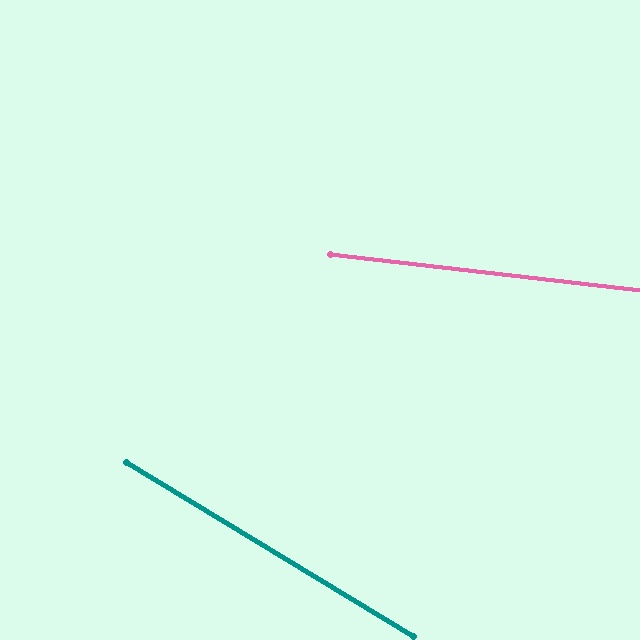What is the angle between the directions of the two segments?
Approximately 25 degrees.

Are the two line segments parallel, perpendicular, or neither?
Neither parallel nor perpendicular — they differ by about 25°.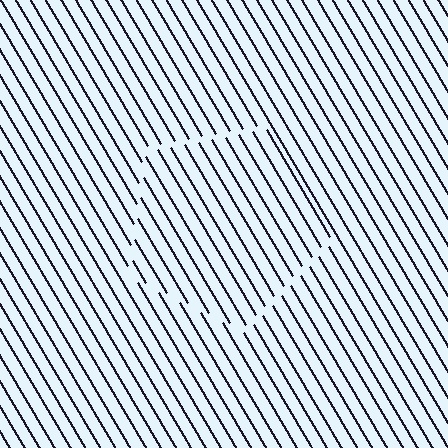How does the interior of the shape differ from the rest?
The interior of the shape contains the same grating, shifted by half a period — the contour is defined by the phase discontinuity where line-ends from the inner and outer gratings abut.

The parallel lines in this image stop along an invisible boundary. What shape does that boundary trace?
An illusory pentagon. The interior of the shape contains the same grating, shifted by half a period — the contour is defined by the phase discontinuity where line-ends from the inner and outer gratings abut.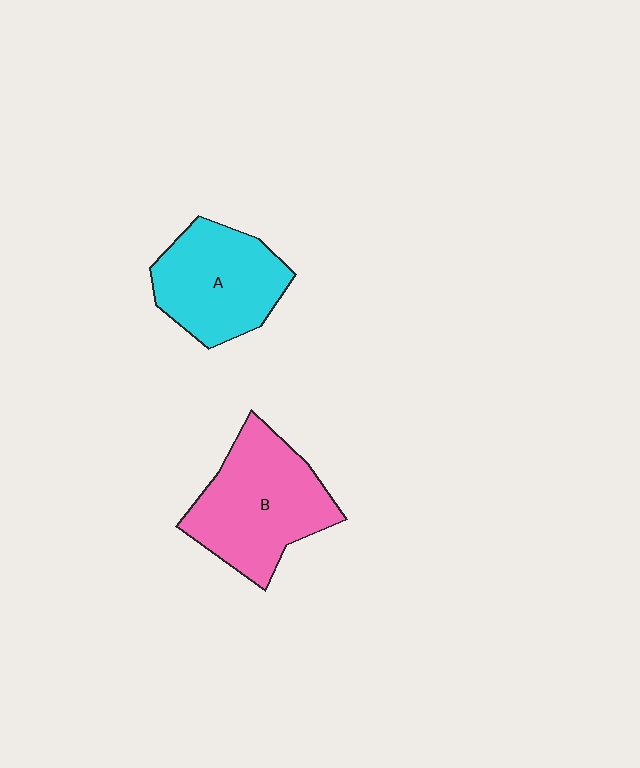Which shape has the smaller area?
Shape A (cyan).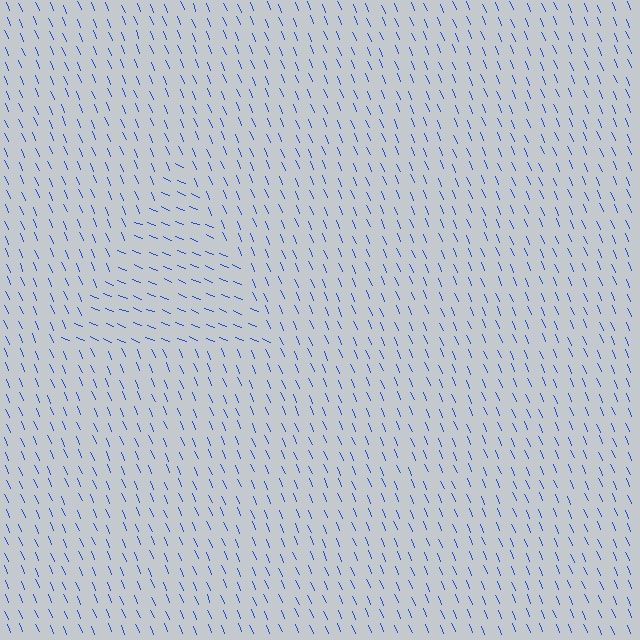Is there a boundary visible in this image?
Yes, there is a texture boundary formed by a change in line orientation.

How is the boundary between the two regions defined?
The boundary is defined purely by a change in line orientation (approximately 45 degrees difference). All lines are the same color and thickness.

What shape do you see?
I see a triangle.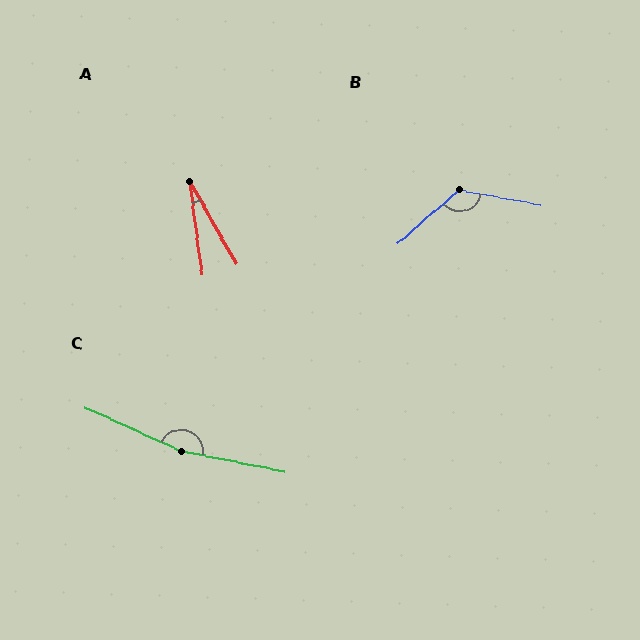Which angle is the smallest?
A, at approximately 22 degrees.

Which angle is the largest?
C, at approximately 167 degrees.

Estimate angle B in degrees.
Approximately 128 degrees.